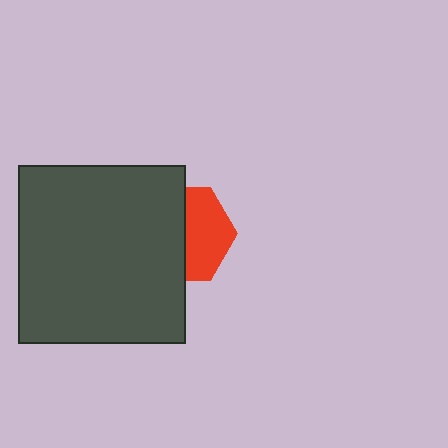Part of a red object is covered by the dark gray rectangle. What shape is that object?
It is a hexagon.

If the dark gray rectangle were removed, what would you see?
You would see the complete red hexagon.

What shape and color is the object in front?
The object in front is a dark gray rectangle.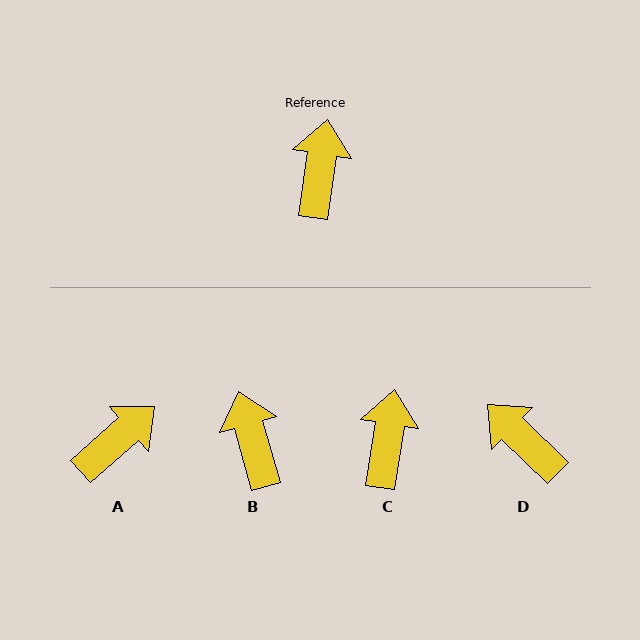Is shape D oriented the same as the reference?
No, it is off by about 54 degrees.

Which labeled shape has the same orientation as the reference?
C.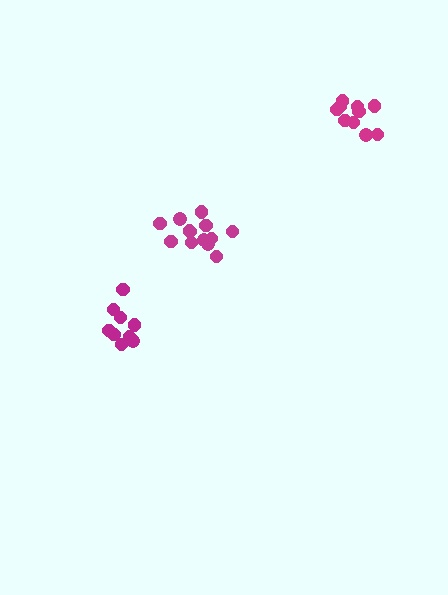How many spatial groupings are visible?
There are 3 spatial groupings.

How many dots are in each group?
Group 1: 9 dots, Group 2: 13 dots, Group 3: 10 dots (32 total).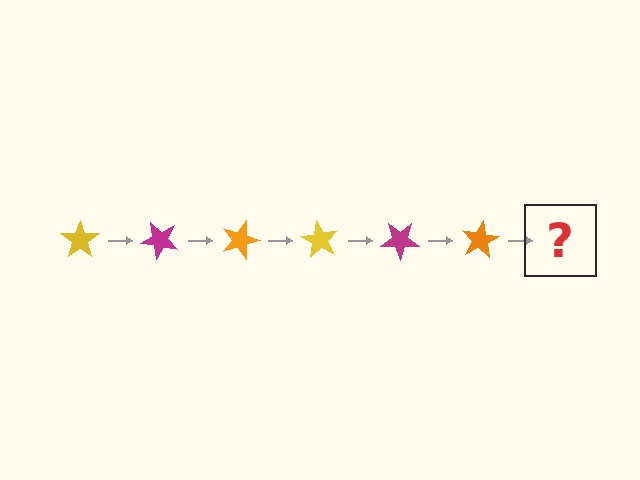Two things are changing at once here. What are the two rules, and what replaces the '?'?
The two rules are that it rotates 45 degrees each step and the color cycles through yellow, magenta, and orange. The '?' should be a yellow star, rotated 270 degrees from the start.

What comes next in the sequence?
The next element should be a yellow star, rotated 270 degrees from the start.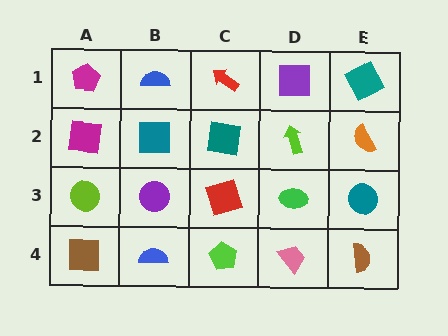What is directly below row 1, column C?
A teal square.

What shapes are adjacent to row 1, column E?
An orange semicircle (row 2, column E), a purple square (row 1, column D).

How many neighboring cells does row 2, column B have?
4.